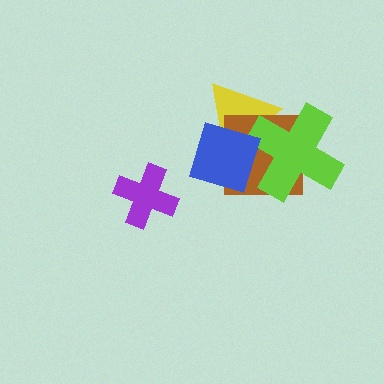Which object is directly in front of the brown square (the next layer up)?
The lime cross is directly in front of the brown square.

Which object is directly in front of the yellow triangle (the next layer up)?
The brown square is directly in front of the yellow triangle.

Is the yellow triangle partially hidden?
Yes, it is partially covered by another shape.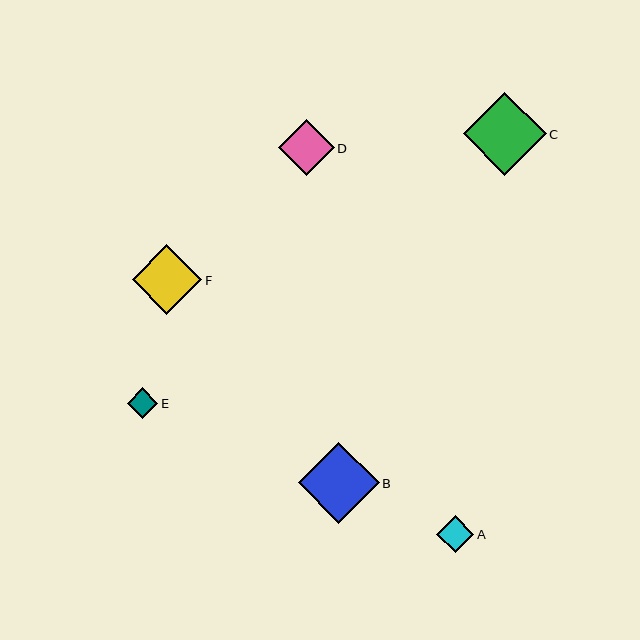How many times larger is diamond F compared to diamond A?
Diamond F is approximately 1.9 times the size of diamond A.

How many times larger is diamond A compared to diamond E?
Diamond A is approximately 1.2 times the size of diamond E.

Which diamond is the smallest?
Diamond E is the smallest with a size of approximately 30 pixels.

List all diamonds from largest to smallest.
From largest to smallest: C, B, F, D, A, E.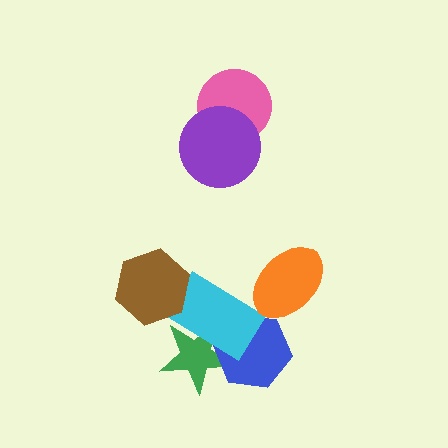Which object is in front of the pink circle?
The purple circle is in front of the pink circle.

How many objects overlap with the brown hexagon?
1 object overlaps with the brown hexagon.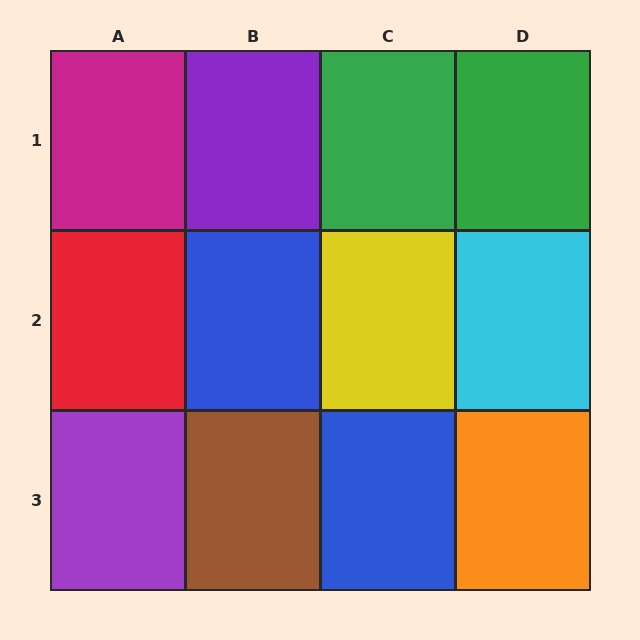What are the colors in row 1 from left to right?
Magenta, purple, green, green.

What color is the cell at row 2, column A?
Red.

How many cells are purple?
2 cells are purple.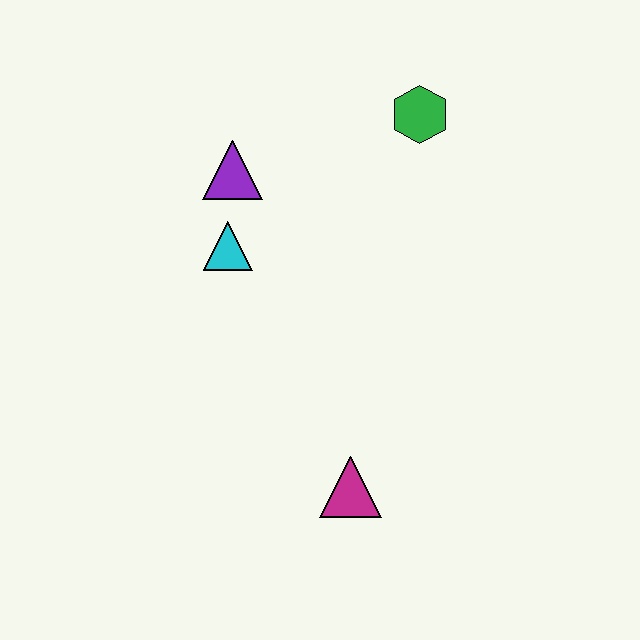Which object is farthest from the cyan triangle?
The magenta triangle is farthest from the cyan triangle.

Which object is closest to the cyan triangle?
The purple triangle is closest to the cyan triangle.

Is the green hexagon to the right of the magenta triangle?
Yes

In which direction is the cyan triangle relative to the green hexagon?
The cyan triangle is to the left of the green hexagon.